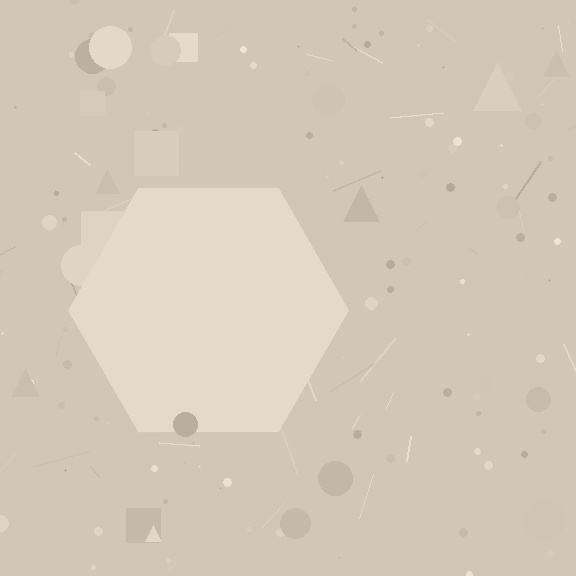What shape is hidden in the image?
A hexagon is hidden in the image.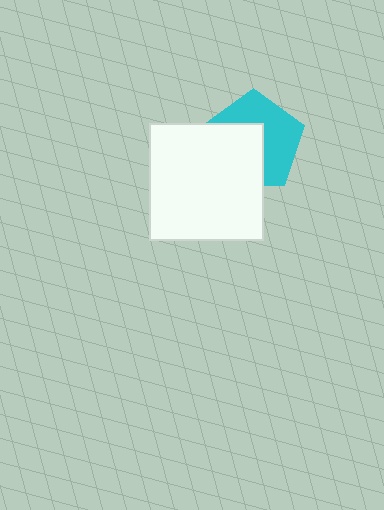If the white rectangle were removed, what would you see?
You would see the complete cyan pentagon.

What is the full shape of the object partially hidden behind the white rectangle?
The partially hidden object is a cyan pentagon.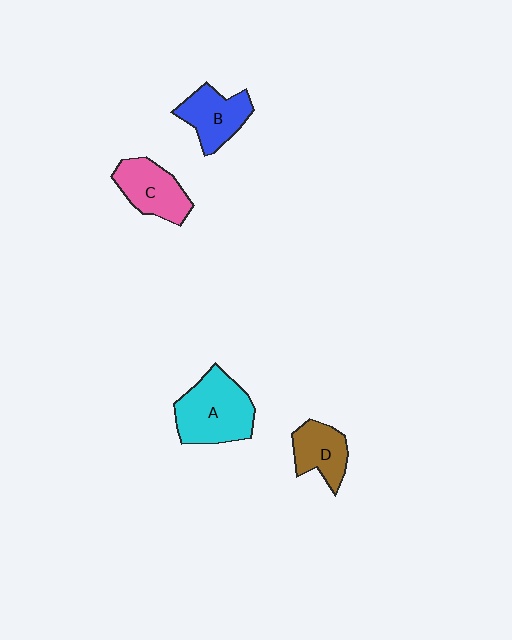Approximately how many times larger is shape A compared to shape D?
Approximately 1.7 times.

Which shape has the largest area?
Shape A (cyan).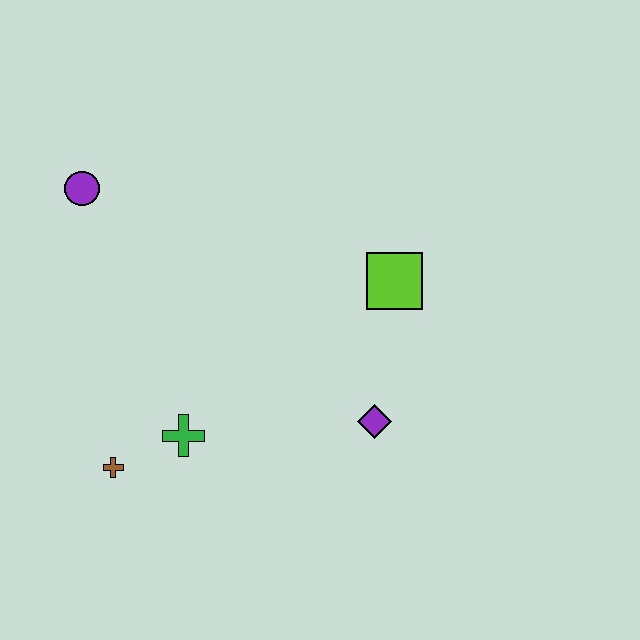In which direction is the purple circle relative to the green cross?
The purple circle is above the green cross.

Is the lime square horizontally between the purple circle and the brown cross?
No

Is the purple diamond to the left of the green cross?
No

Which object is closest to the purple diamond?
The lime square is closest to the purple diamond.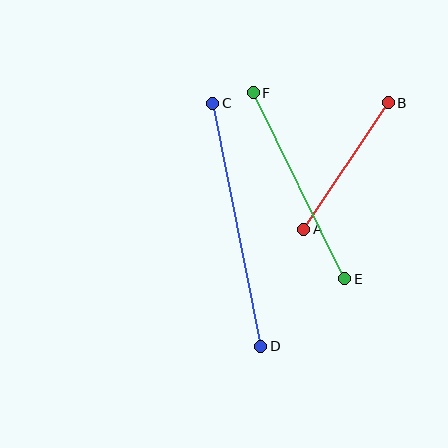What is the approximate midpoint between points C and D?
The midpoint is at approximately (237, 225) pixels.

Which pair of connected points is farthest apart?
Points C and D are farthest apart.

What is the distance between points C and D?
The distance is approximately 248 pixels.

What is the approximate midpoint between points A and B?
The midpoint is at approximately (346, 166) pixels.